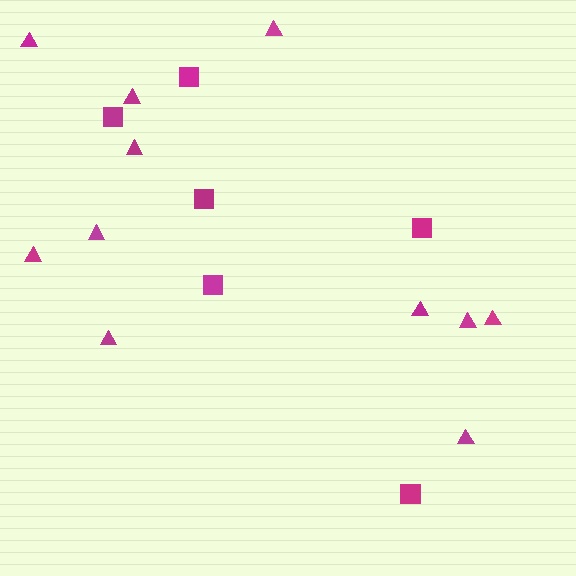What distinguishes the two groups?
There are 2 groups: one group of triangles (11) and one group of squares (6).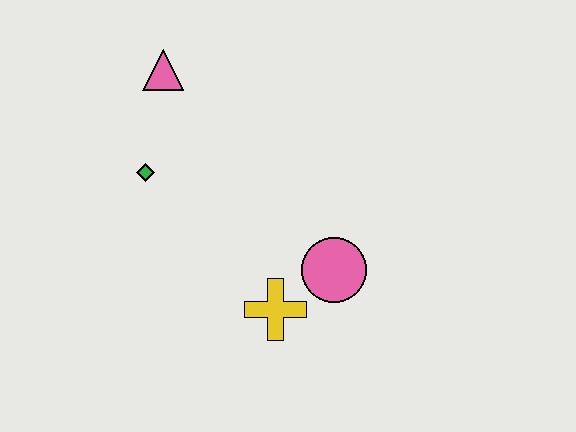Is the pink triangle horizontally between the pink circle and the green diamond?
Yes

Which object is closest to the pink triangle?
The green diamond is closest to the pink triangle.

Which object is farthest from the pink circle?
The pink triangle is farthest from the pink circle.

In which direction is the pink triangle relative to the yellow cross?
The pink triangle is above the yellow cross.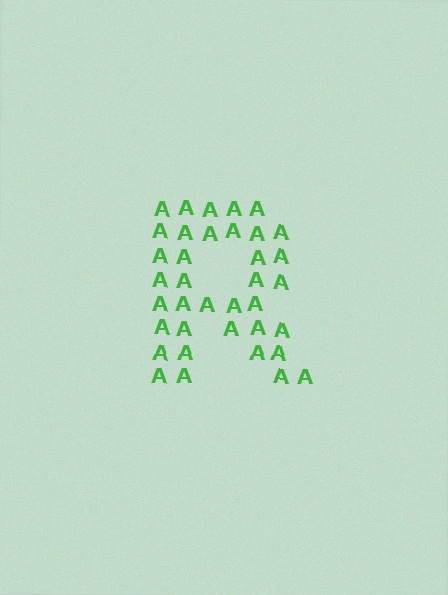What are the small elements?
The small elements are letter A's.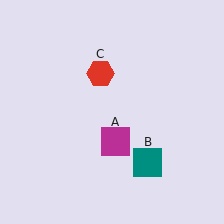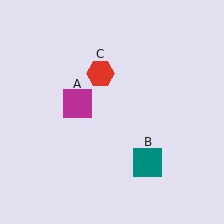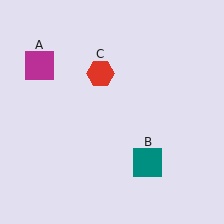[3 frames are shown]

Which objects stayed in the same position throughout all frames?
Teal square (object B) and red hexagon (object C) remained stationary.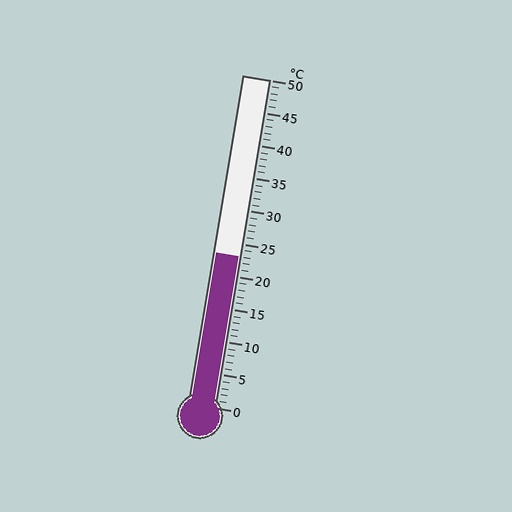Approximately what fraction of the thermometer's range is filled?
The thermometer is filled to approximately 45% of its range.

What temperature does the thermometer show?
The thermometer shows approximately 23°C.